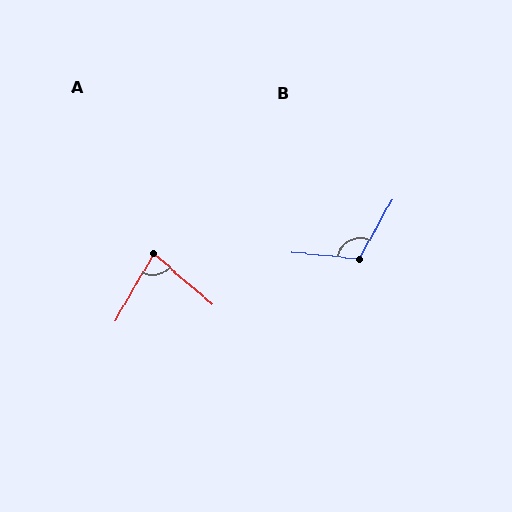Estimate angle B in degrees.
Approximately 113 degrees.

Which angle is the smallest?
A, at approximately 79 degrees.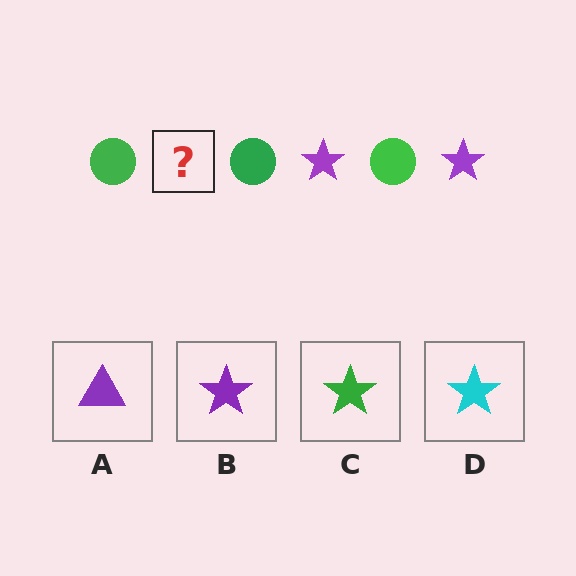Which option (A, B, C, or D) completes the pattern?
B.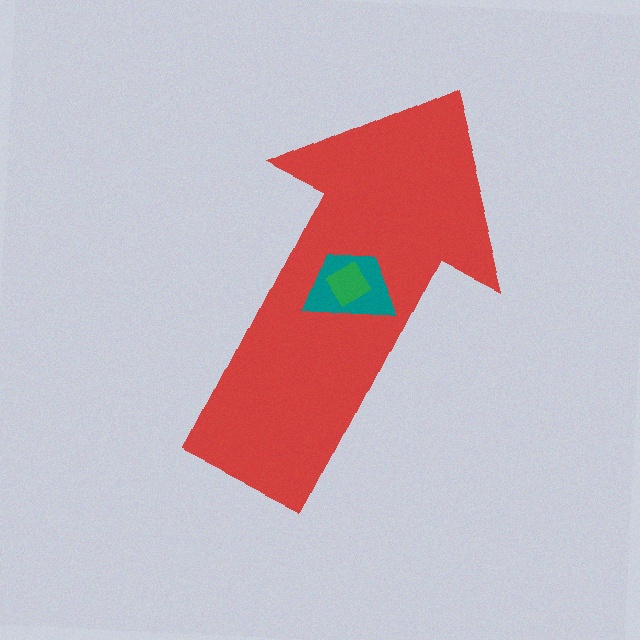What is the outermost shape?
The red arrow.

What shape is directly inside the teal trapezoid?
The green diamond.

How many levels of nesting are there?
3.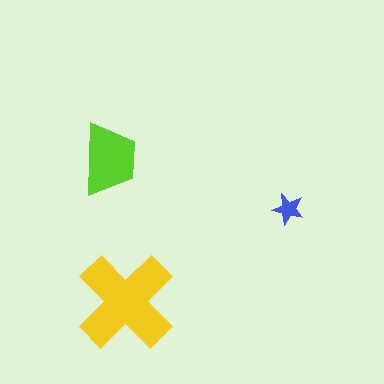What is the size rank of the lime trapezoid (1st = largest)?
2nd.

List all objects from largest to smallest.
The yellow cross, the lime trapezoid, the blue star.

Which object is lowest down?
The yellow cross is bottommost.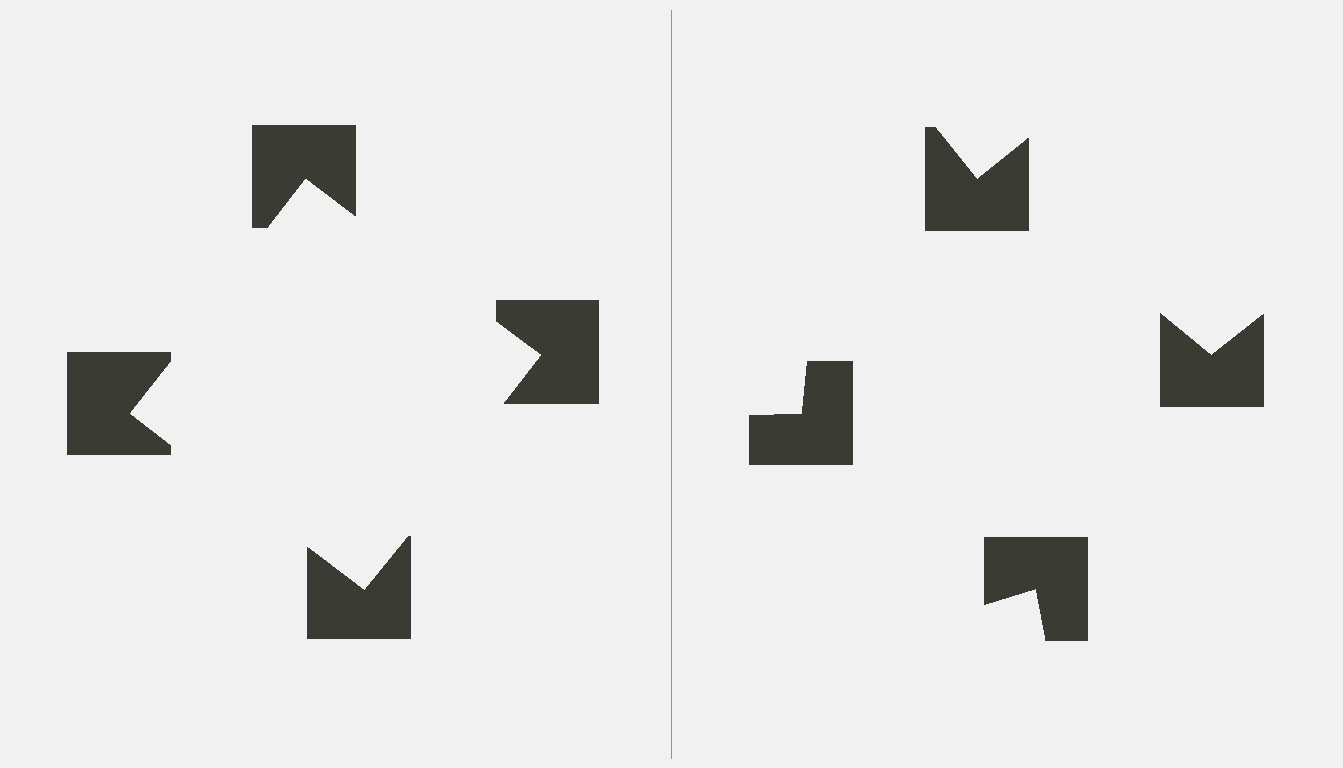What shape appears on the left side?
An illusory square.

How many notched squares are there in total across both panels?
8 — 4 on each side.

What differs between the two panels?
The notched squares are positioned identically on both sides; only the wedge orientations differ. On the left they align to a square; on the right they are misaligned.